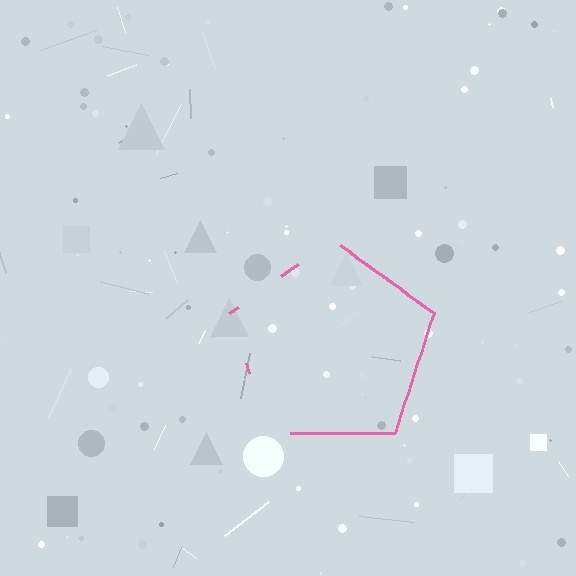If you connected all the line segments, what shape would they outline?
They would outline a pentagon.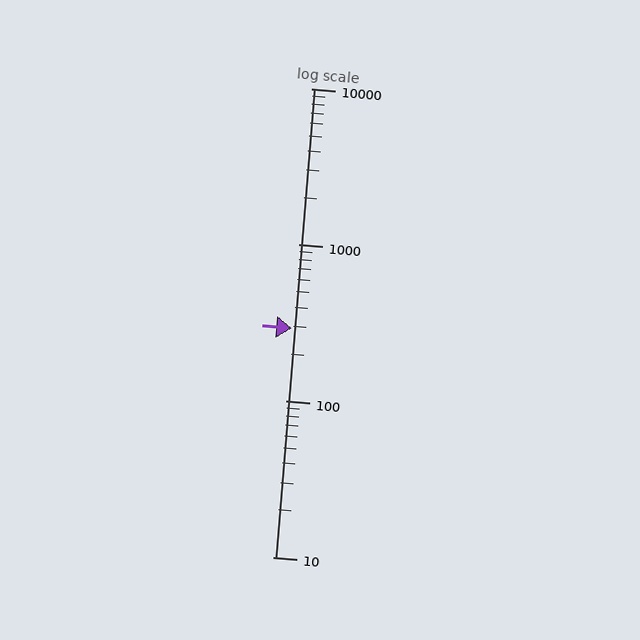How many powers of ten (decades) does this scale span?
The scale spans 3 decades, from 10 to 10000.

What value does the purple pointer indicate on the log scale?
The pointer indicates approximately 290.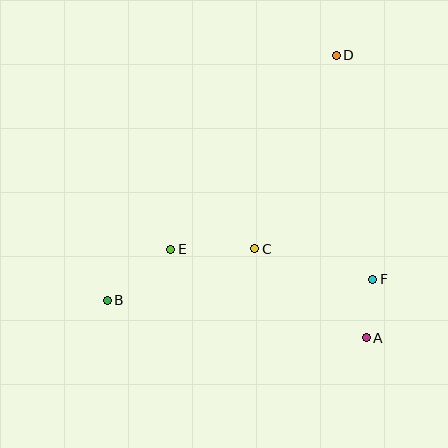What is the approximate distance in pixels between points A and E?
The distance between A and E is approximately 215 pixels.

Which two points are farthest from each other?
Points B and D are farthest from each other.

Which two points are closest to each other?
Points A and F are closest to each other.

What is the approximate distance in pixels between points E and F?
The distance between E and F is approximately 204 pixels.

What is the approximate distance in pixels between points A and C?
The distance between A and C is approximately 143 pixels.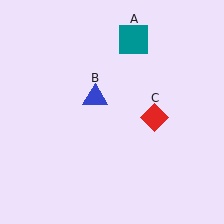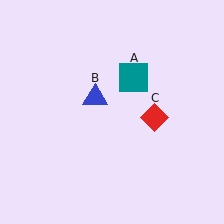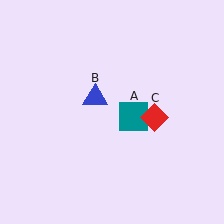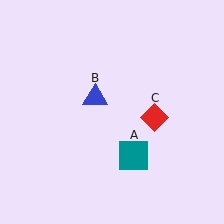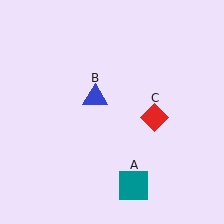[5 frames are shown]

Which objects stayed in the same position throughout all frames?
Blue triangle (object B) and red diamond (object C) remained stationary.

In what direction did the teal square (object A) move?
The teal square (object A) moved down.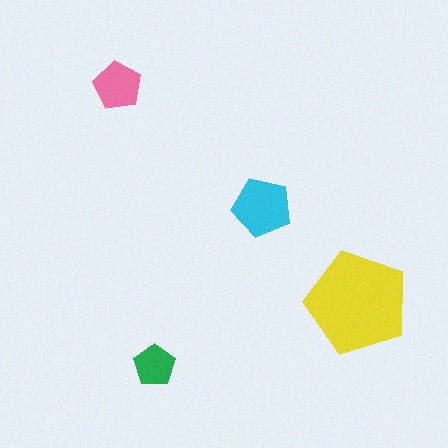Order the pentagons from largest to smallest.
the yellow one, the cyan one, the pink one, the green one.